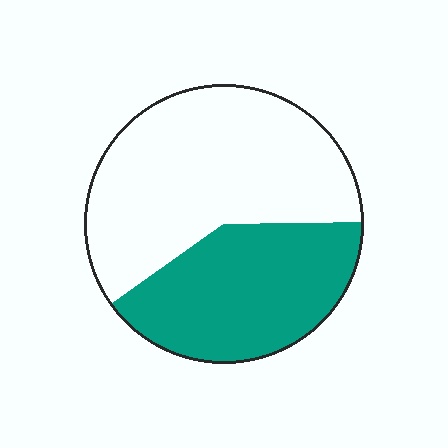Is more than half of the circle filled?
No.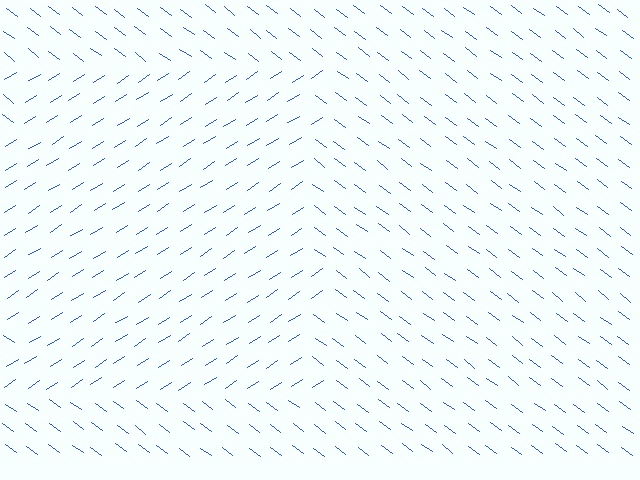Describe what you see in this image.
The image is filled with small blue line segments. A rectangle region in the image has lines oriented differently from the surrounding lines, creating a visible texture boundary.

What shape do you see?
I see a rectangle.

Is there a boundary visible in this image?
Yes, there is a texture boundary formed by a change in line orientation.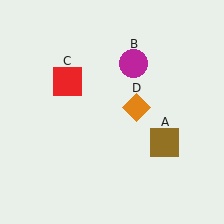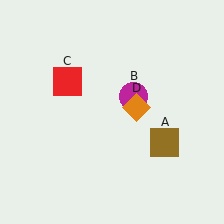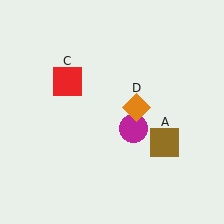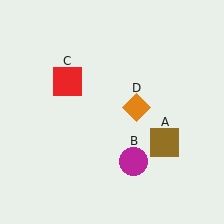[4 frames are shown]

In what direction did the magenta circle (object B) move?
The magenta circle (object B) moved down.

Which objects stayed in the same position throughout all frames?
Brown square (object A) and red square (object C) and orange diamond (object D) remained stationary.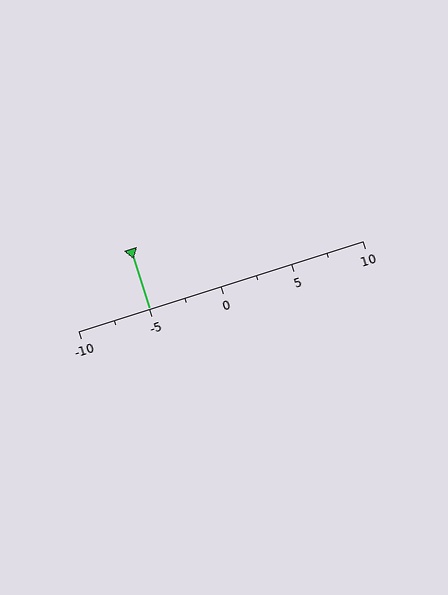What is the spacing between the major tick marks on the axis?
The major ticks are spaced 5 apart.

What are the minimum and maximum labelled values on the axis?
The axis runs from -10 to 10.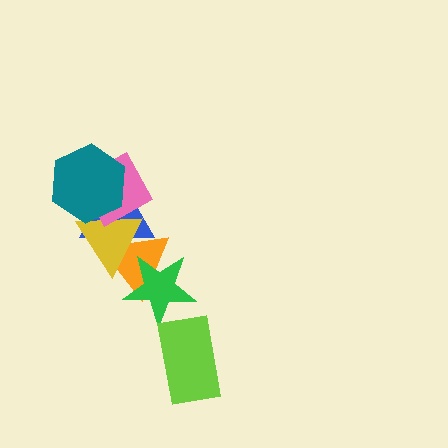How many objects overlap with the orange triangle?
3 objects overlap with the orange triangle.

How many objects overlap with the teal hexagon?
3 objects overlap with the teal hexagon.